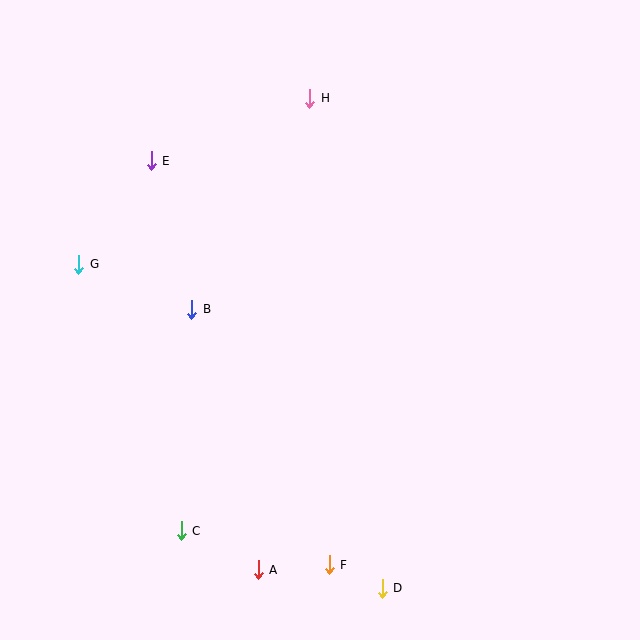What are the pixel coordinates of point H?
Point H is at (310, 98).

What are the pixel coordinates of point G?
Point G is at (79, 264).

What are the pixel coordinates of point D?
Point D is at (382, 588).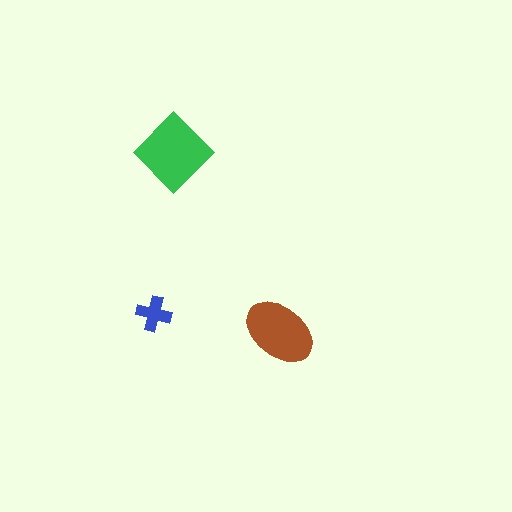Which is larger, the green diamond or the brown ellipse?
The green diamond.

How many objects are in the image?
There are 3 objects in the image.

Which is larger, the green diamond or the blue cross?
The green diamond.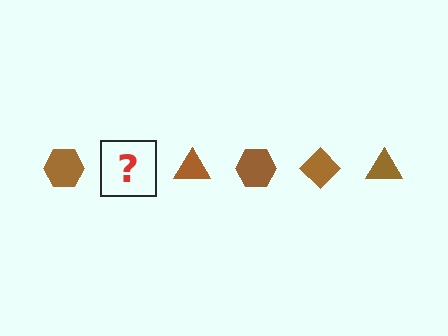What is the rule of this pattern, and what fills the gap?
The rule is that the pattern cycles through hexagon, diamond, triangle shapes in brown. The gap should be filled with a brown diamond.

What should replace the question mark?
The question mark should be replaced with a brown diamond.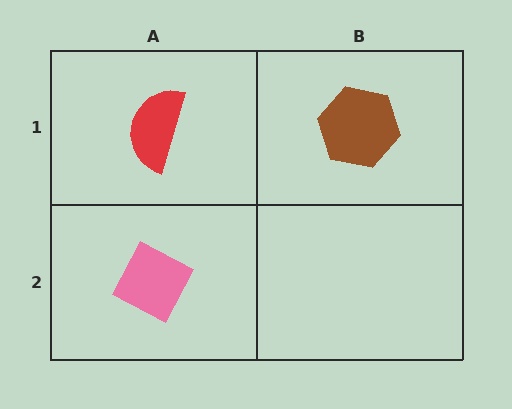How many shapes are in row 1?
2 shapes.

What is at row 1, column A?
A red semicircle.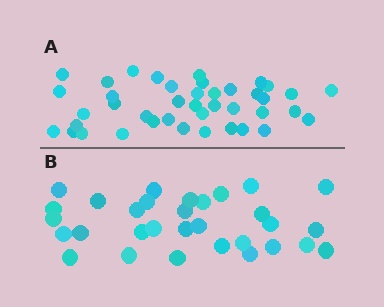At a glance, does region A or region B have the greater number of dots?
Region A (the top region) has more dots.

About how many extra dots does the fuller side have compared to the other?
Region A has roughly 10 or so more dots than region B.